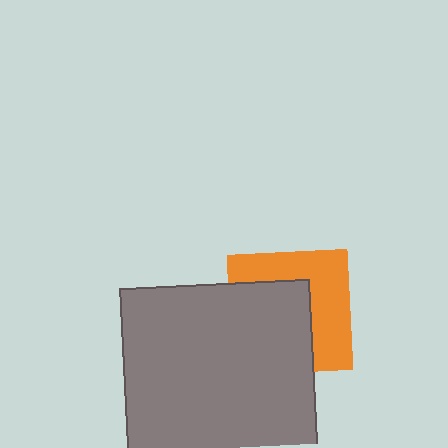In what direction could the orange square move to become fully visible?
The orange square could move toward the upper-right. That would shift it out from behind the gray square entirely.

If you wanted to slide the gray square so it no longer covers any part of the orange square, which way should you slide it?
Slide it toward the lower-left — that is the most direct way to separate the two shapes.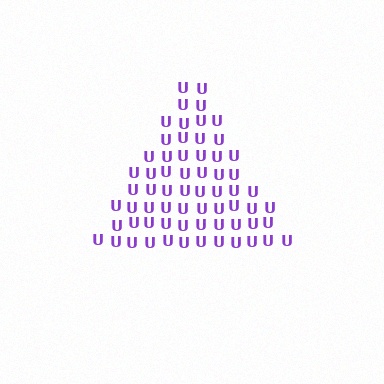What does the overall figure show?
The overall figure shows a triangle.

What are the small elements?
The small elements are letter U's.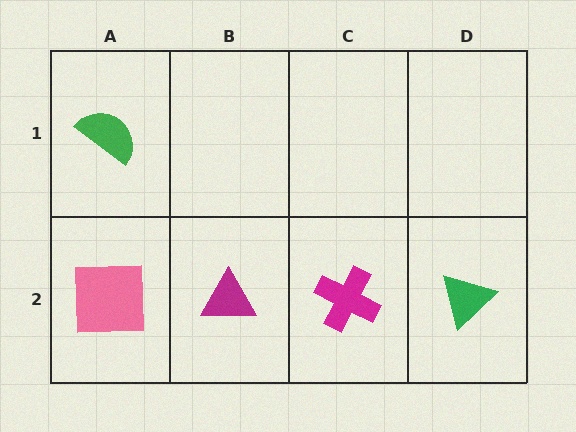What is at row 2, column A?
A pink square.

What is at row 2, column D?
A green triangle.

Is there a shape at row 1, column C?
No, that cell is empty.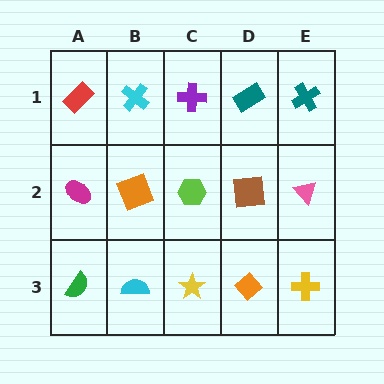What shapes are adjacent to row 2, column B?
A cyan cross (row 1, column B), a cyan semicircle (row 3, column B), a magenta ellipse (row 2, column A), a lime hexagon (row 2, column C).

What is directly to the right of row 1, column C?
A teal rectangle.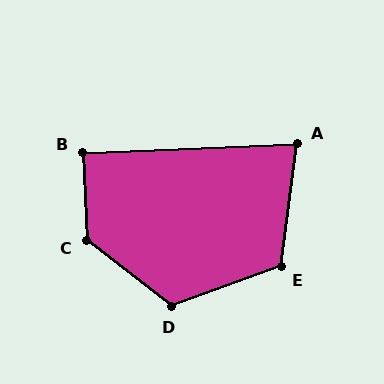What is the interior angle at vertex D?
Approximately 122 degrees (obtuse).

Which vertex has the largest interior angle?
C, at approximately 130 degrees.